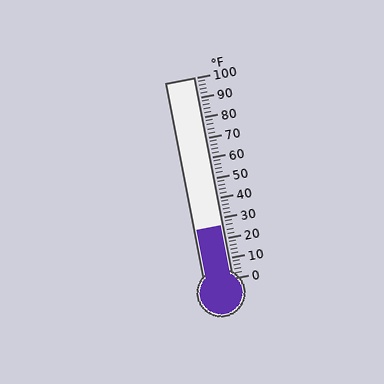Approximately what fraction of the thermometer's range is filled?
The thermometer is filled to approximately 25% of its range.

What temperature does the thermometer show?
The thermometer shows approximately 26°F.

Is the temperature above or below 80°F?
The temperature is below 80°F.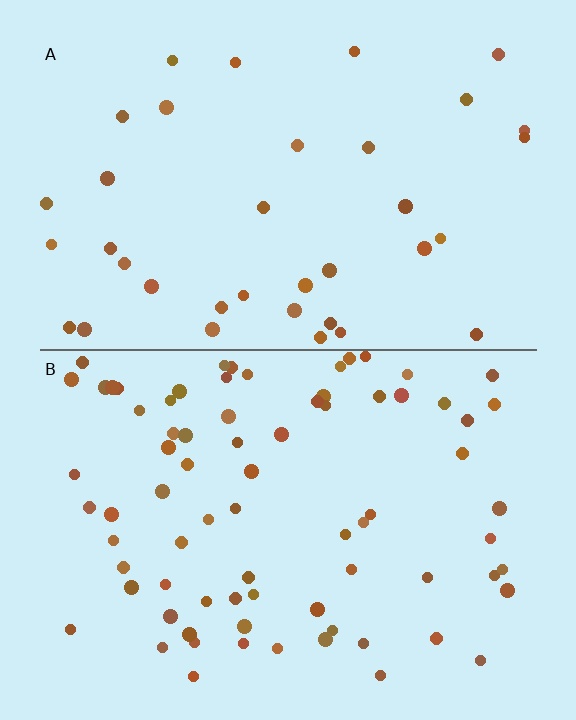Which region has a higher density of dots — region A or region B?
B (the bottom).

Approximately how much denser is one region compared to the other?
Approximately 2.1× — region B over region A.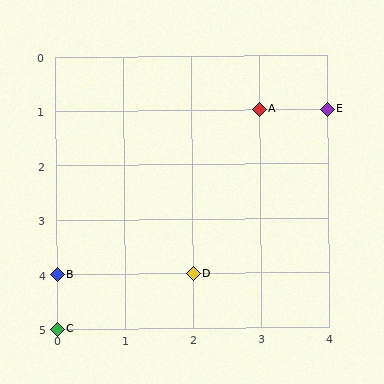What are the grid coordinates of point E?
Point E is at grid coordinates (4, 1).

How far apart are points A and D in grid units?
Points A and D are 1 column and 3 rows apart (about 3.2 grid units diagonally).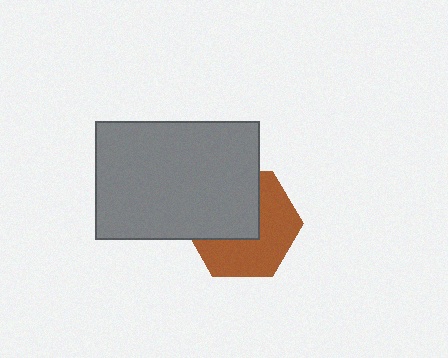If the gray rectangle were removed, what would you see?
You would see the complete brown hexagon.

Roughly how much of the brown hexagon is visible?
About half of it is visible (roughly 54%).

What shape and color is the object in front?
The object in front is a gray rectangle.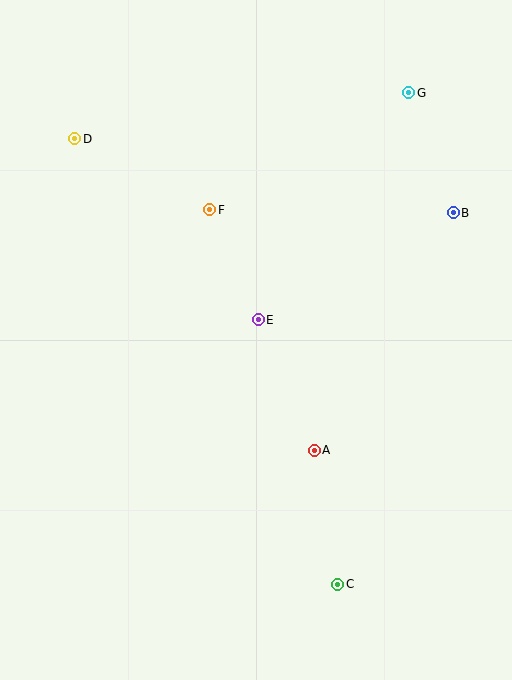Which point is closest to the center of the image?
Point E at (258, 320) is closest to the center.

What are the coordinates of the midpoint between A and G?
The midpoint between A and G is at (361, 272).